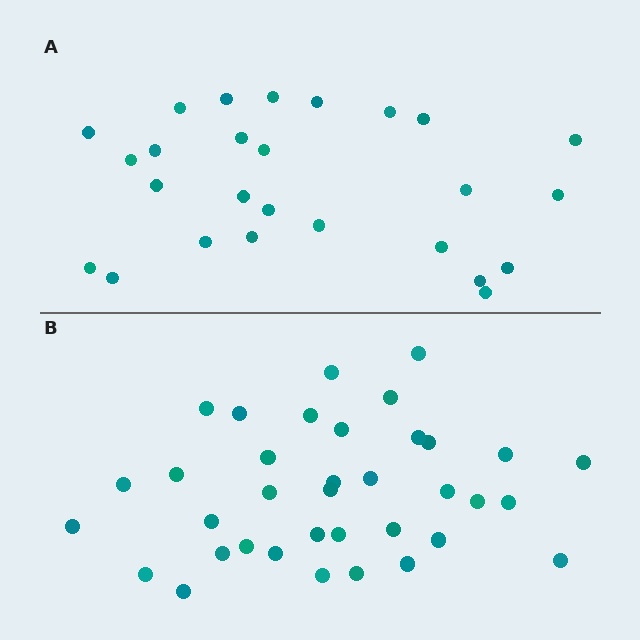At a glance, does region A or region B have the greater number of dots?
Region B (the bottom region) has more dots.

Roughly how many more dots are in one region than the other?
Region B has roughly 10 or so more dots than region A.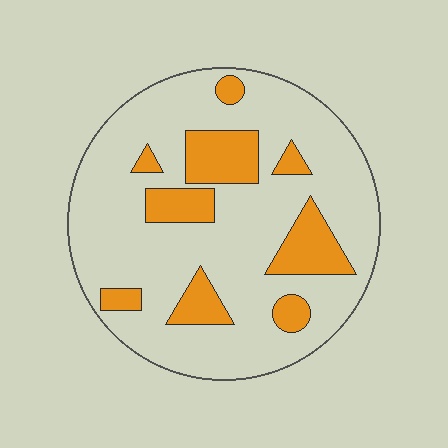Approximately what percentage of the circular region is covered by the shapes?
Approximately 20%.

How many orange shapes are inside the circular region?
9.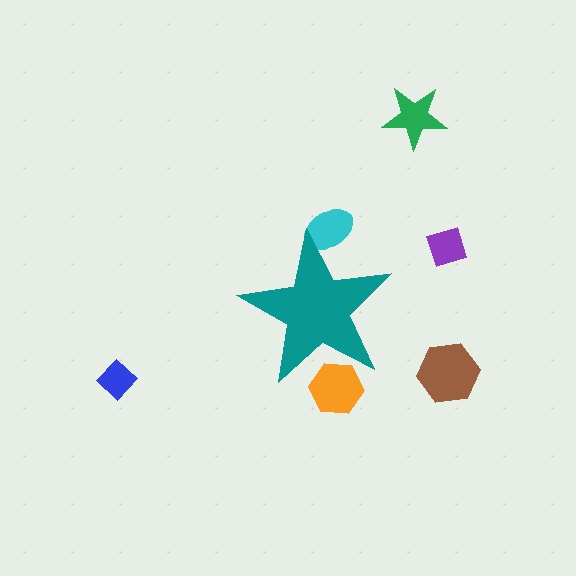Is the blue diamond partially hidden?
No, the blue diamond is fully visible.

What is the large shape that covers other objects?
A teal star.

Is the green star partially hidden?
No, the green star is fully visible.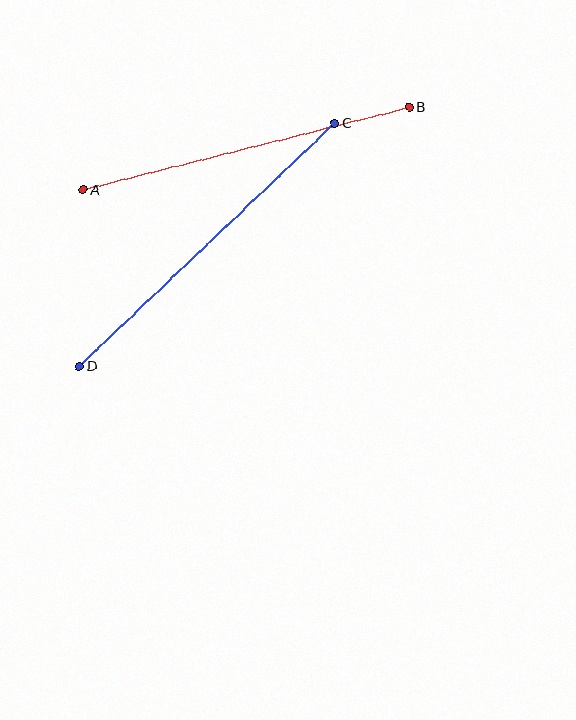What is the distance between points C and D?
The distance is approximately 353 pixels.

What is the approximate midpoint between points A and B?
The midpoint is at approximately (246, 148) pixels.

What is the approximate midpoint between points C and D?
The midpoint is at approximately (207, 245) pixels.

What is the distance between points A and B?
The distance is approximately 336 pixels.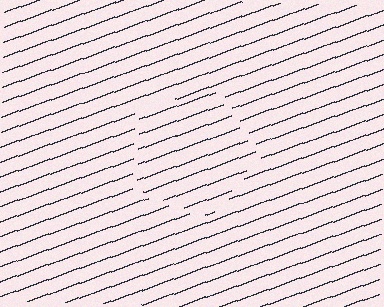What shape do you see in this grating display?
An illusory pentagon. The interior of the shape contains the same grating, shifted by half a period — the contour is defined by the phase discontinuity where line-ends from the inner and outer gratings abut.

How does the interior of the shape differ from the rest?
The interior of the shape contains the same grating, shifted by half a period — the contour is defined by the phase discontinuity where line-ends from the inner and outer gratings abut.